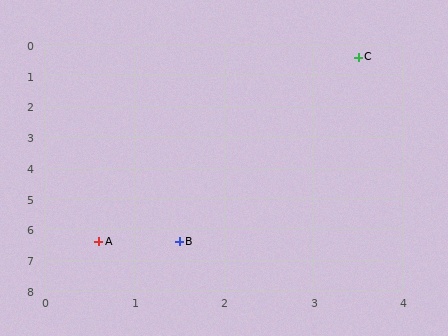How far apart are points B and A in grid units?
Points B and A are about 0.9 grid units apart.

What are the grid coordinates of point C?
Point C is at approximately (3.5, 0.4).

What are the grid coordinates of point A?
Point A is at approximately (0.6, 6.4).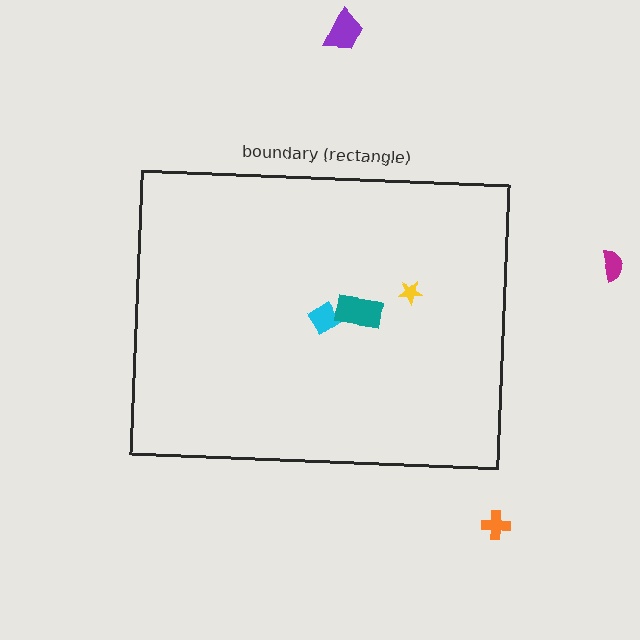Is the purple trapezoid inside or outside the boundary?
Outside.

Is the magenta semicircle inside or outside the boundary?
Outside.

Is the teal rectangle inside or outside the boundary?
Inside.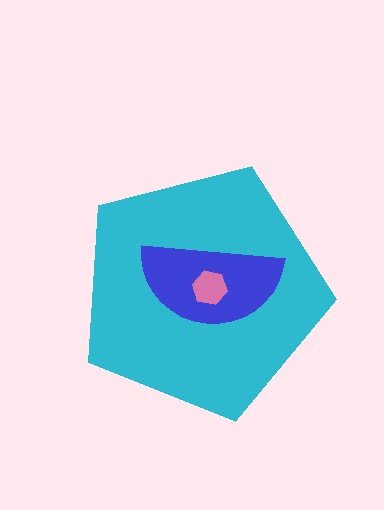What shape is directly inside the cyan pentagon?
The blue semicircle.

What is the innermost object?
The pink hexagon.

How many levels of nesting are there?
3.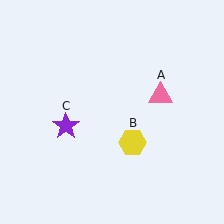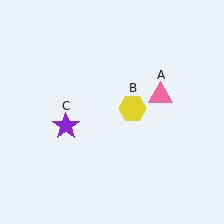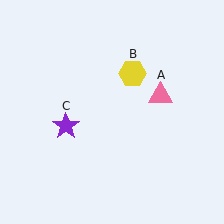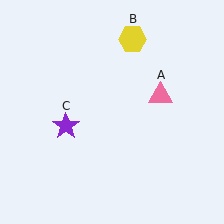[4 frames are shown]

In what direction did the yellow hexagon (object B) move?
The yellow hexagon (object B) moved up.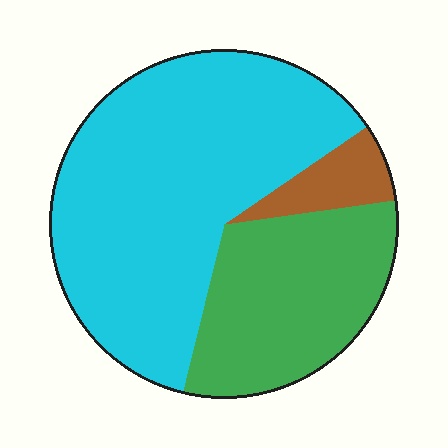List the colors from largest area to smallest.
From largest to smallest: cyan, green, brown.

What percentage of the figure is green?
Green takes up about one third (1/3) of the figure.